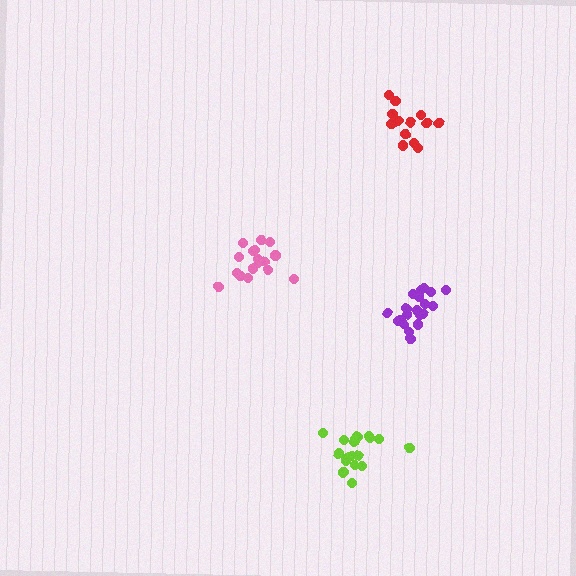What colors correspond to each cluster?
The clusters are colored: red, lime, purple, pink.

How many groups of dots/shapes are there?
There are 4 groups.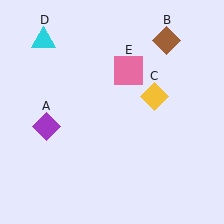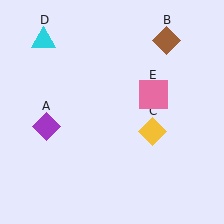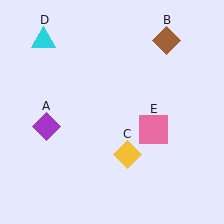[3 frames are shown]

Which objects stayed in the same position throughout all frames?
Purple diamond (object A) and brown diamond (object B) and cyan triangle (object D) remained stationary.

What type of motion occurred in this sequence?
The yellow diamond (object C), pink square (object E) rotated clockwise around the center of the scene.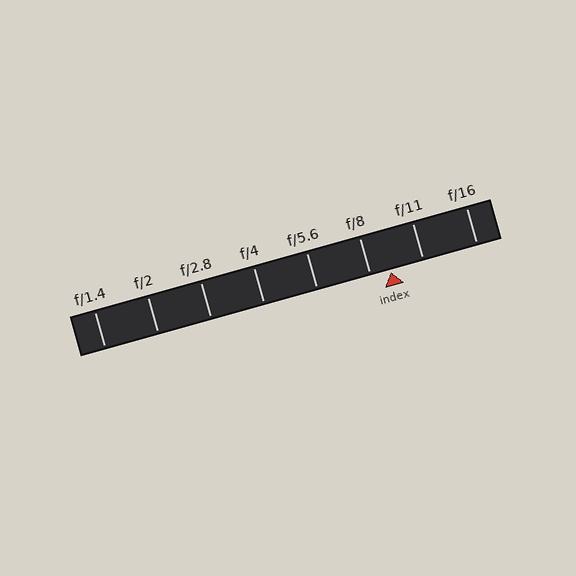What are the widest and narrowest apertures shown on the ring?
The widest aperture shown is f/1.4 and the narrowest is f/16.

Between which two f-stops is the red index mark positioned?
The index mark is between f/8 and f/11.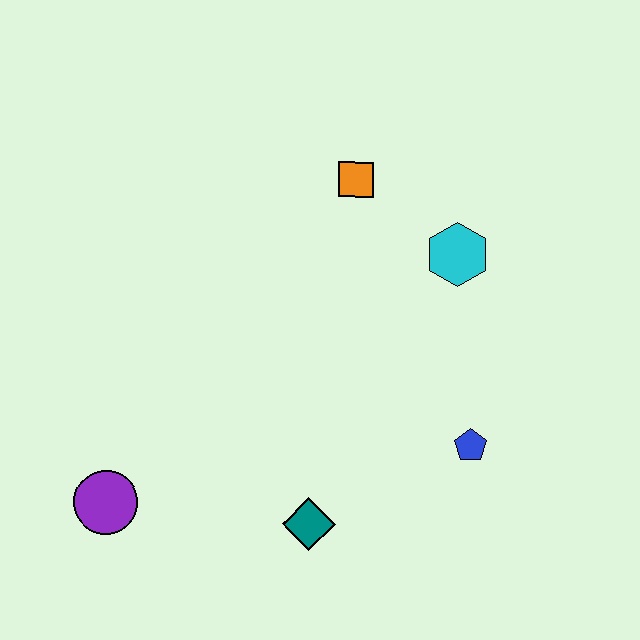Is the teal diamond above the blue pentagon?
No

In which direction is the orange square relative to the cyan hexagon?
The orange square is to the left of the cyan hexagon.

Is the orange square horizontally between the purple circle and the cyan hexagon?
Yes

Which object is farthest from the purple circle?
The cyan hexagon is farthest from the purple circle.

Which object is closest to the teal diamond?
The blue pentagon is closest to the teal diamond.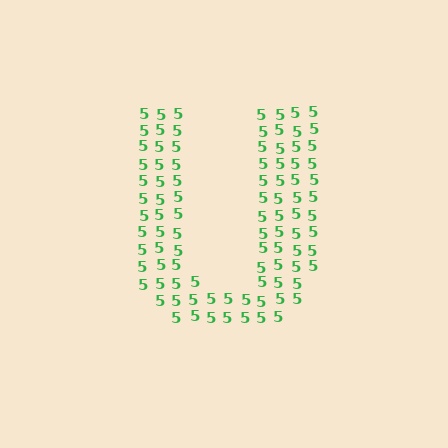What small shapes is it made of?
It is made of small digit 5's.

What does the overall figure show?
The overall figure shows the letter U.